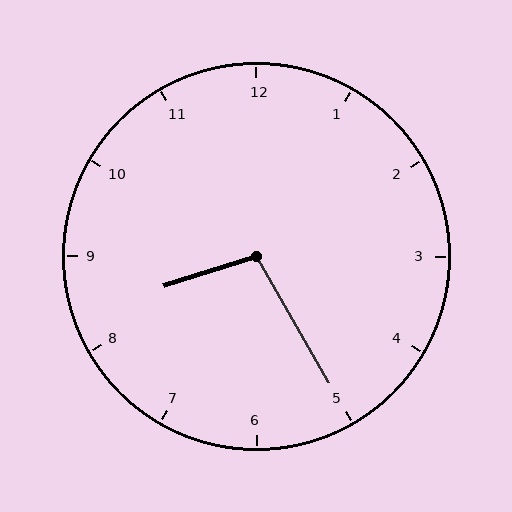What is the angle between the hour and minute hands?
Approximately 102 degrees.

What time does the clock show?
8:25.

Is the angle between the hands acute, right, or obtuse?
It is obtuse.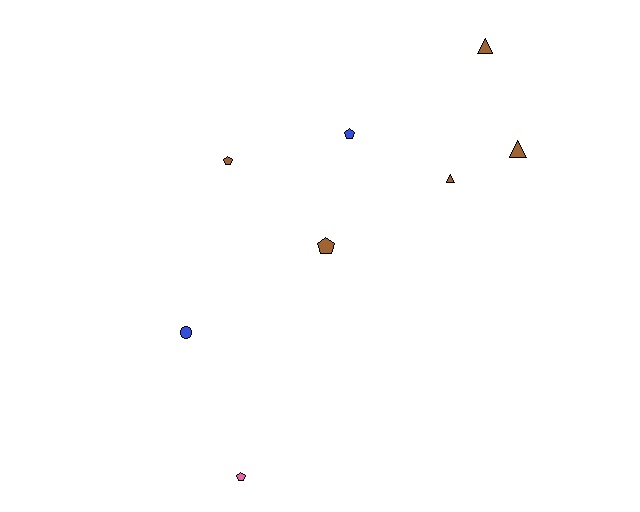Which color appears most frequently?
Brown, with 5 objects.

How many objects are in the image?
There are 8 objects.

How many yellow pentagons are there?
There are no yellow pentagons.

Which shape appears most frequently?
Pentagon, with 4 objects.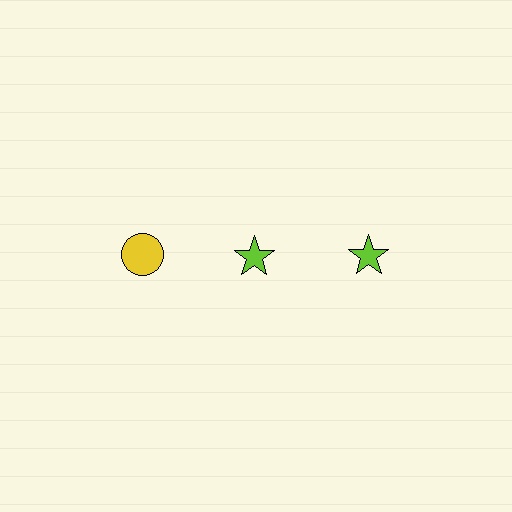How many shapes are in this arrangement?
There are 3 shapes arranged in a grid pattern.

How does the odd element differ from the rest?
It differs in both color (yellow instead of lime) and shape (circle instead of star).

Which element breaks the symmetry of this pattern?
The yellow circle in the top row, leftmost column breaks the symmetry. All other shapes are lime stars.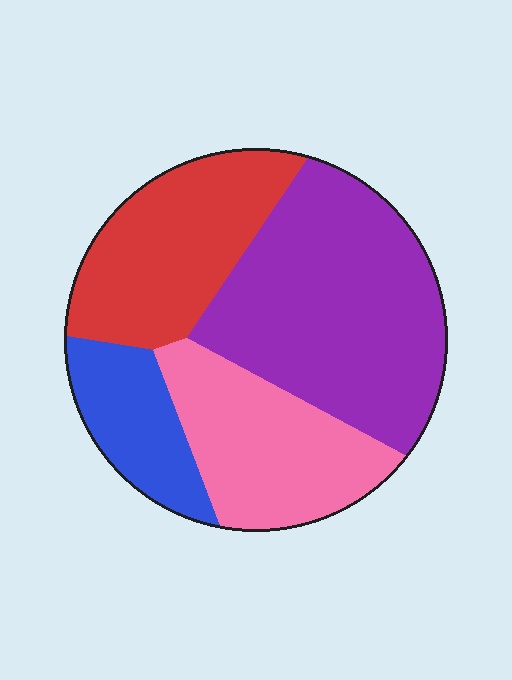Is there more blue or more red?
Red.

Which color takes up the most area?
Purple, at roughly 40%.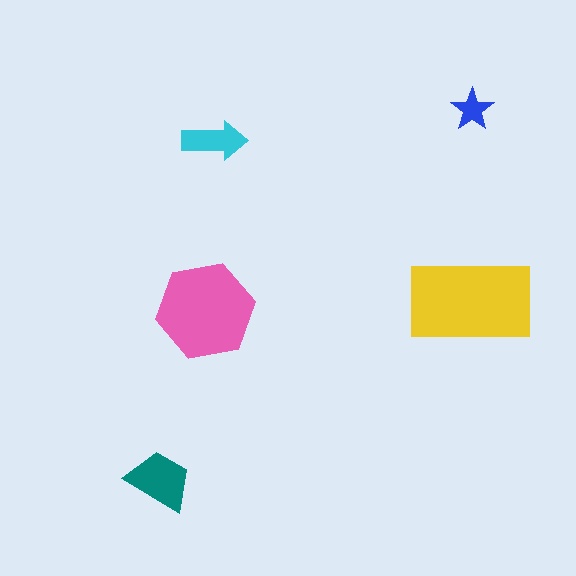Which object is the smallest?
The blue star.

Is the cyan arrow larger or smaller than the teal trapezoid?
Smaller.